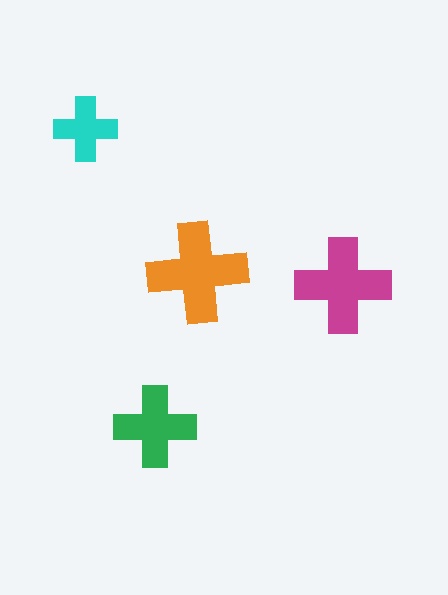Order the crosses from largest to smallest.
the orange one, the magenta one, the green one, the cyan one.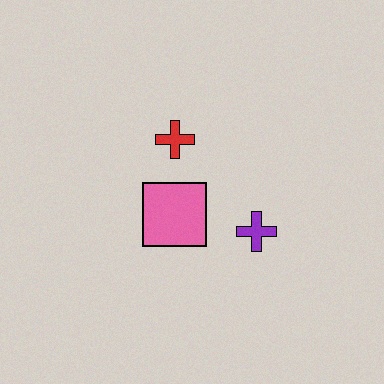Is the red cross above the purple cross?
Yes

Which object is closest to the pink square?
The red cross is closest to the pink square.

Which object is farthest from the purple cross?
The red cross is farthest from the purple cross.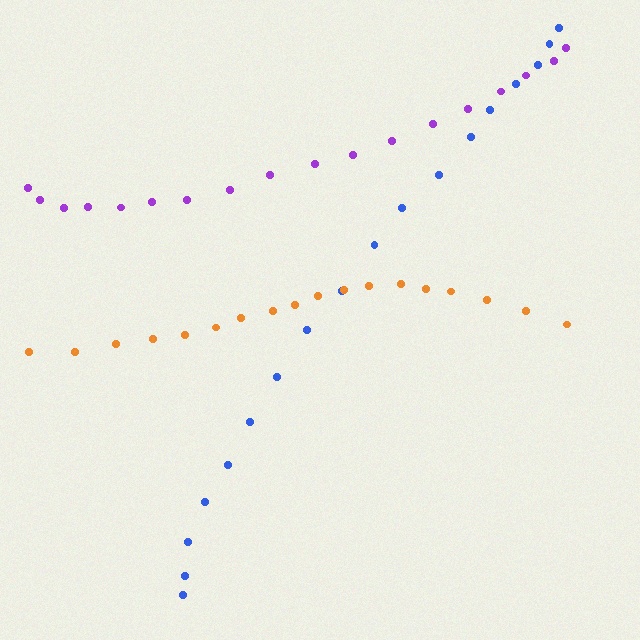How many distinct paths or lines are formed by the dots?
There are 3 distinct paths.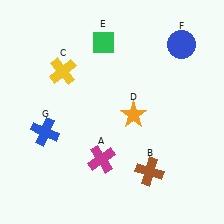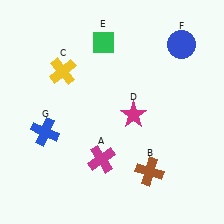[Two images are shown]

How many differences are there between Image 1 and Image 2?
There is 1 difference between the two images.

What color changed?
The star (D) changed from orange in Image 1 to magenta in Image 2.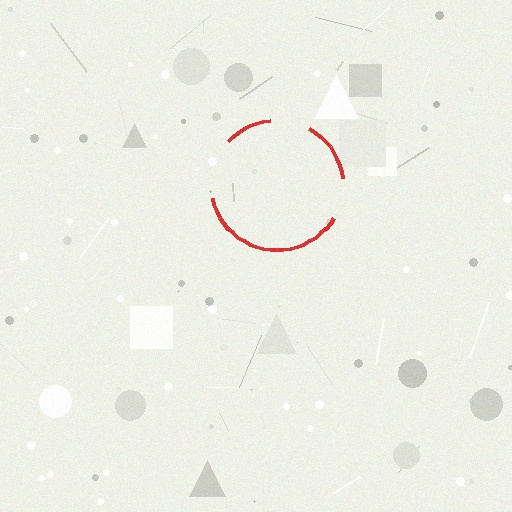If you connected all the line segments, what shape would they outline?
They would outline a circle.